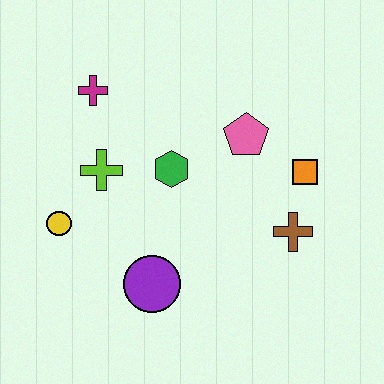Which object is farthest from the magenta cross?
The brown cross is farthest from the magenta cross.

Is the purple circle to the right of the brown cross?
No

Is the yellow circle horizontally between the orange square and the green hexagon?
No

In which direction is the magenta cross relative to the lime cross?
The magenta cross is above the lime cross.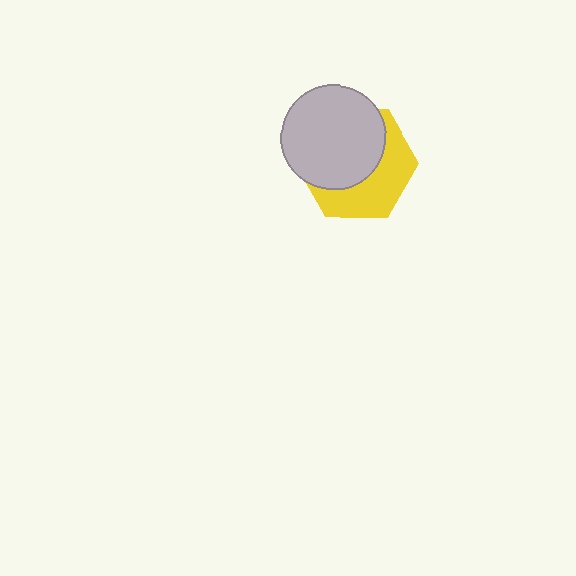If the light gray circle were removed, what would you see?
You would see the complete yellow hexagon.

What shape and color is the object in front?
The object in front is a light gray circle.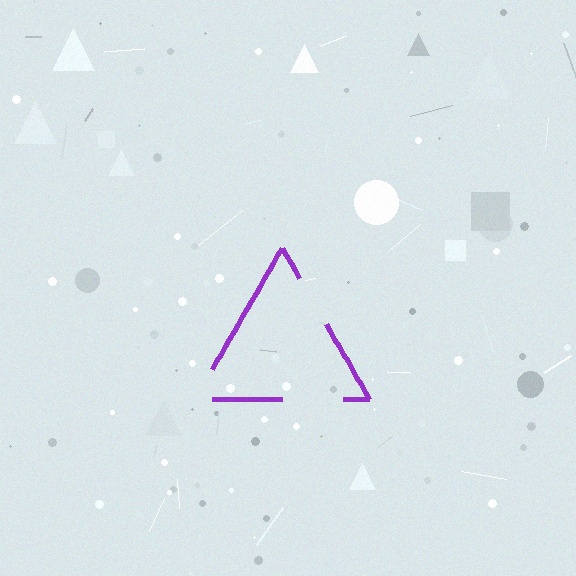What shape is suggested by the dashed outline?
The dashed outline suggests a triangle.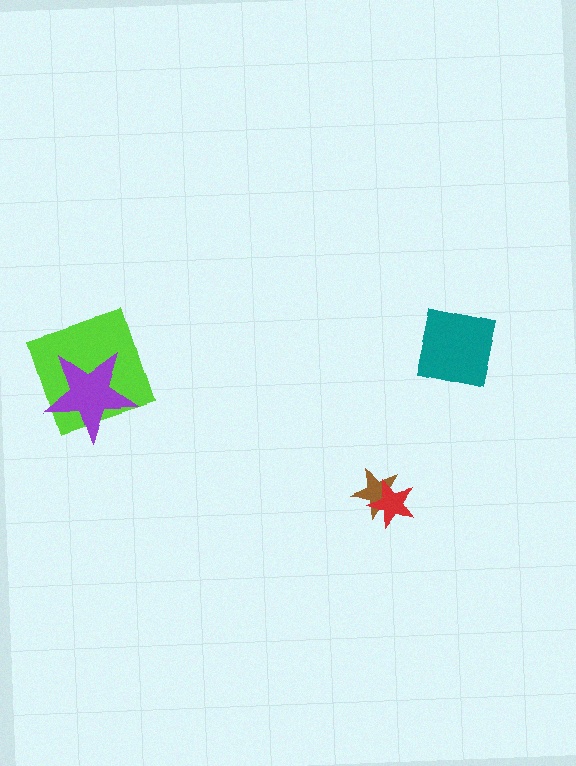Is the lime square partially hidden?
Yes, it is partially covered by another shape.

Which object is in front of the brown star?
The red star is in front of the brown star.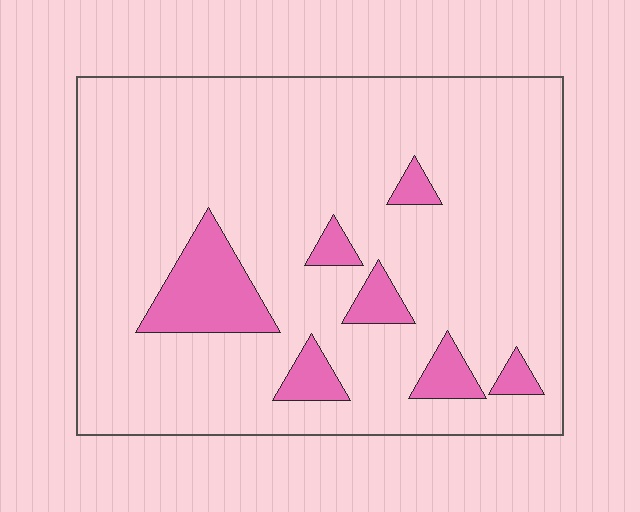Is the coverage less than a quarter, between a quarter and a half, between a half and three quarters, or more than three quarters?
Less than a quarter.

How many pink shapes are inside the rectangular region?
7.